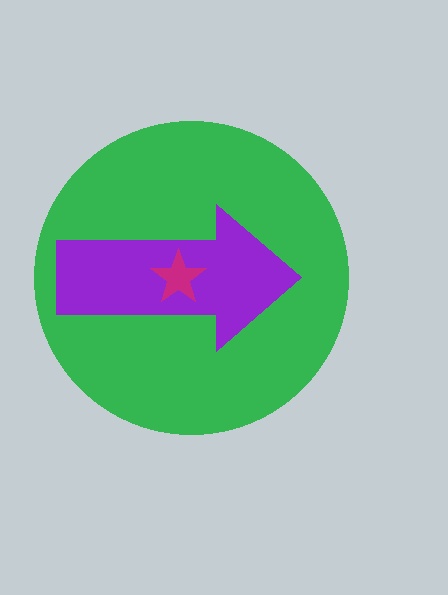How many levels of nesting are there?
3.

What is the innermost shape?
The magenta star.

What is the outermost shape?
The green circle.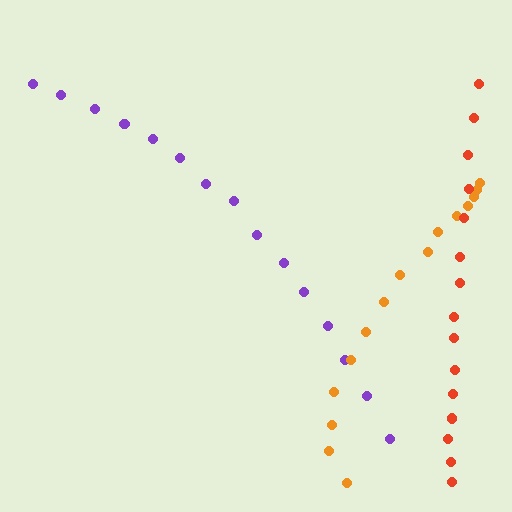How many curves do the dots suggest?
There are 3 distinct paths.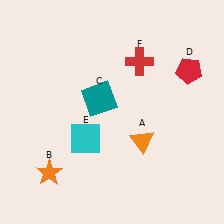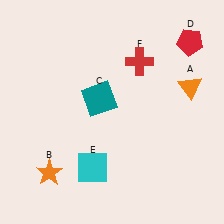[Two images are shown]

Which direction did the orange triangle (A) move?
The orange triangle (A) moved up.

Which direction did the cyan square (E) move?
The cyan square (E) moved down.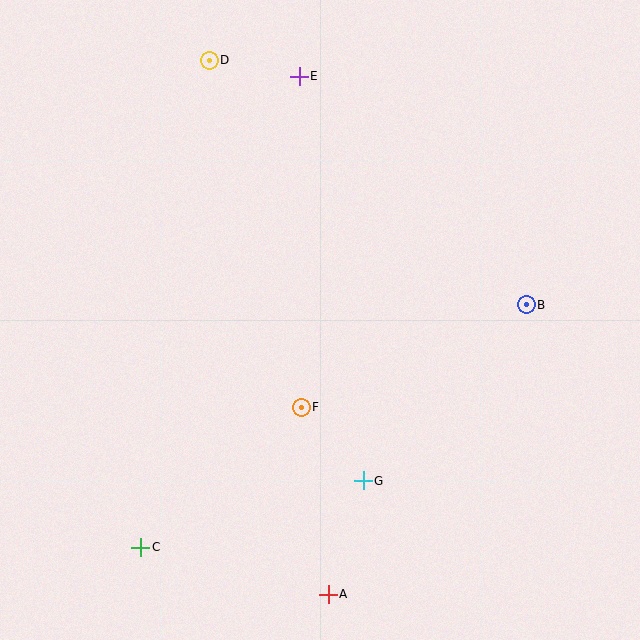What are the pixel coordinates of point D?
Point D is at (209, 60).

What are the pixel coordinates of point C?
Point C is at (141, 547).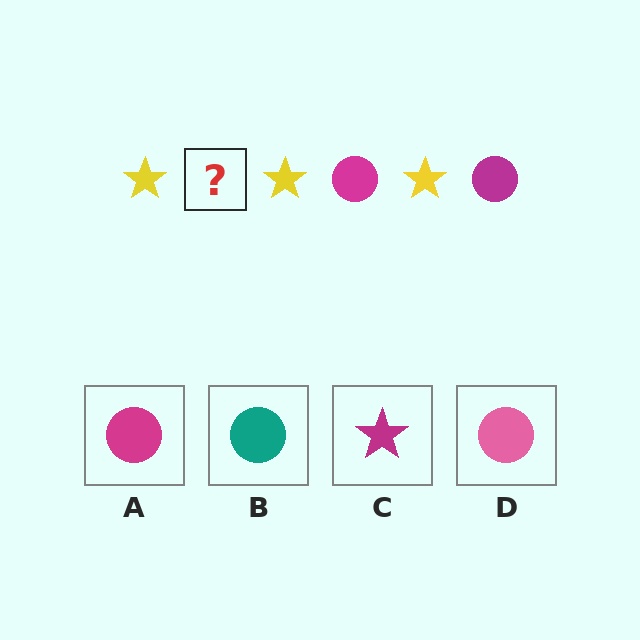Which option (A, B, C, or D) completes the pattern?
A.